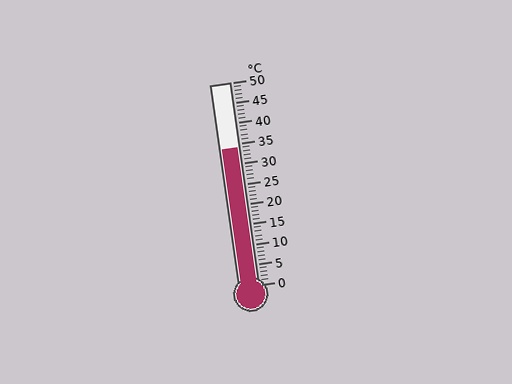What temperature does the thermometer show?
The thermometer shows approximately 34°C.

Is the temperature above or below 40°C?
The temperature is below 40°C.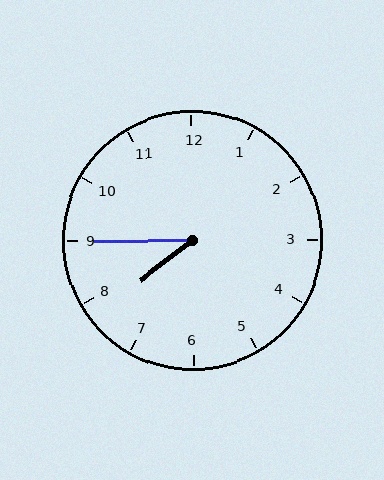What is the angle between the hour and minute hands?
Approximately 38 degrees.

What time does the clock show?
7:45.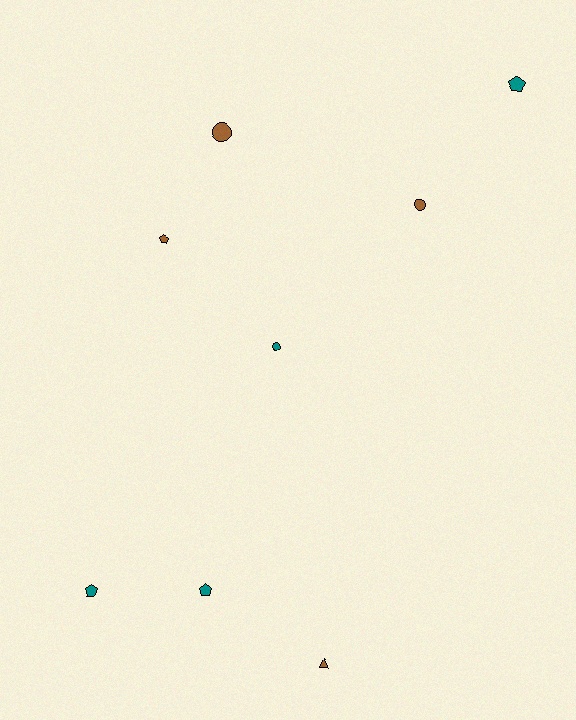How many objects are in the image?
There are 8 objects.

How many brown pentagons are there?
There is 1 brown pentagon.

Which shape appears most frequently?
Pentagon, with 4 objects.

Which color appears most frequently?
Brown, with 4 objects.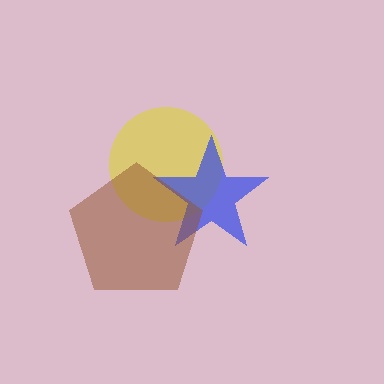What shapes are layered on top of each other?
The layered shapes are: a yellow circle, a blue star, a brown pentagon.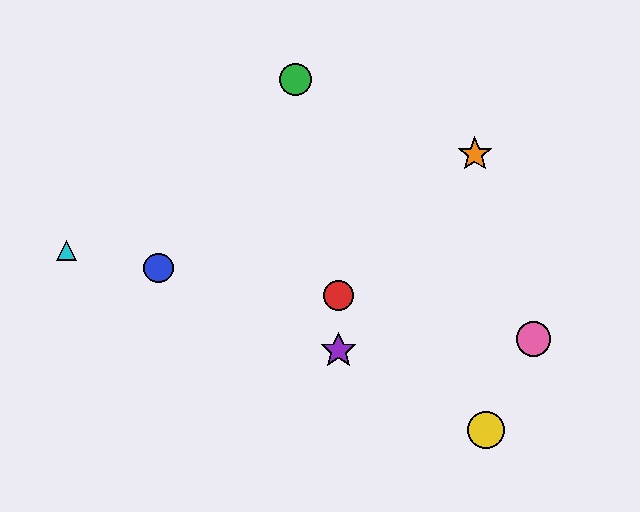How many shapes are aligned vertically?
2 shapes (the red circle, the purple star) are aligned vertically.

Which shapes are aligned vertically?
The red circle, the purple star are aligned vertically.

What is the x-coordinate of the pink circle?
The pink circle is at x≈533.